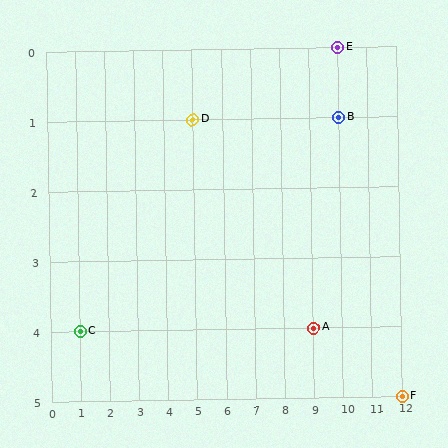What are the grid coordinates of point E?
Point E is at grid coordinates (10, 0).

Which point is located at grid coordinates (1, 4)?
Point C is at (1, 4).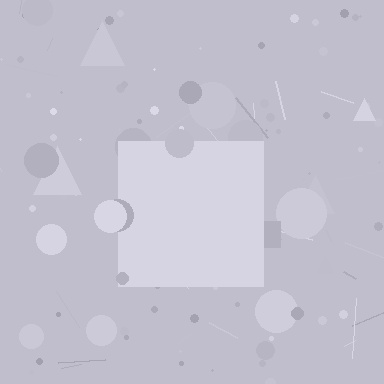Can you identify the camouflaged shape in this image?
The camouflaged shape is a square.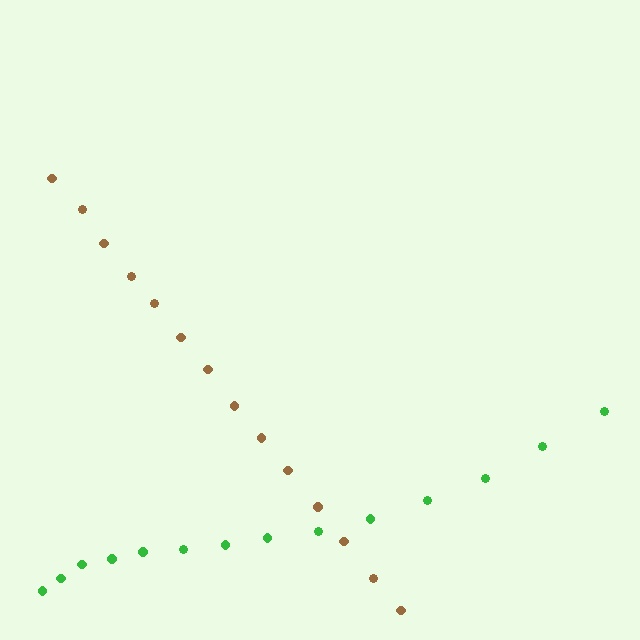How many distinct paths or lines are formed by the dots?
There are 2 distinct paths.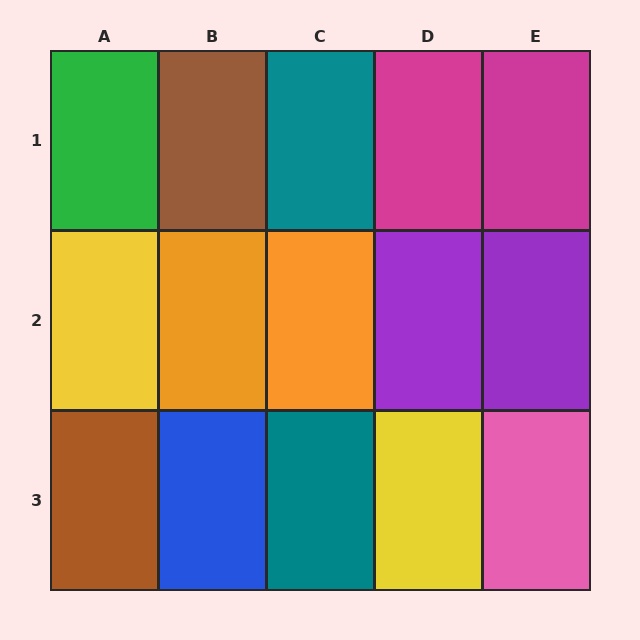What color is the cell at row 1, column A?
Green.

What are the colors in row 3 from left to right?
Brown, blue, teal, yellow, pink.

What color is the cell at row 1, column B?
Brown.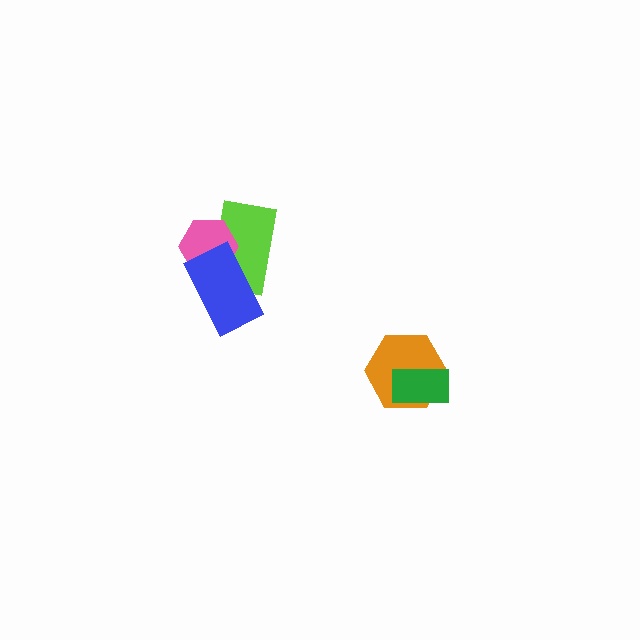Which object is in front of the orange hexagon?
The green rectangle is in front of the orange hexagon.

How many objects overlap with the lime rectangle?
2 objects overlap with the lime rectangle.